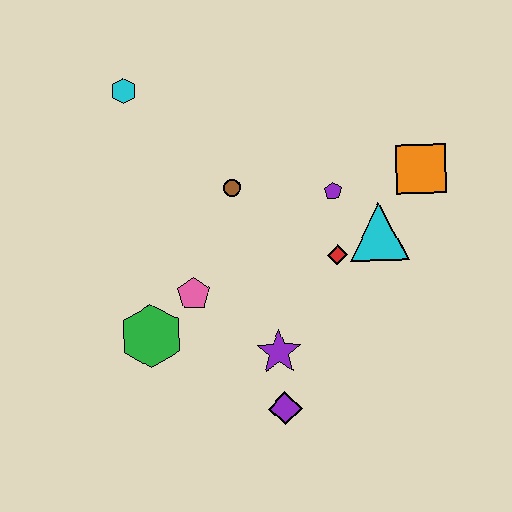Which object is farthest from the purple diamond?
The cyan hexagon is farthest from the purple diamond.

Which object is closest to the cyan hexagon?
The brown circle is closest to the cyan hexagon.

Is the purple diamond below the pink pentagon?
Yes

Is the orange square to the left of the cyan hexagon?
No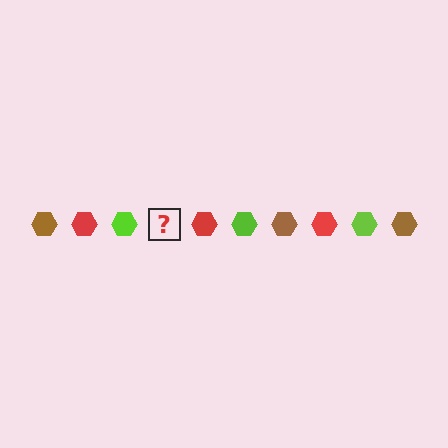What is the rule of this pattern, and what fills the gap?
The rule is that the pattern cycles through brown, red, lime hexagons. The gap should be filled with a brown hexagon.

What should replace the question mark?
The question mark should be replaced with a brown hexagon.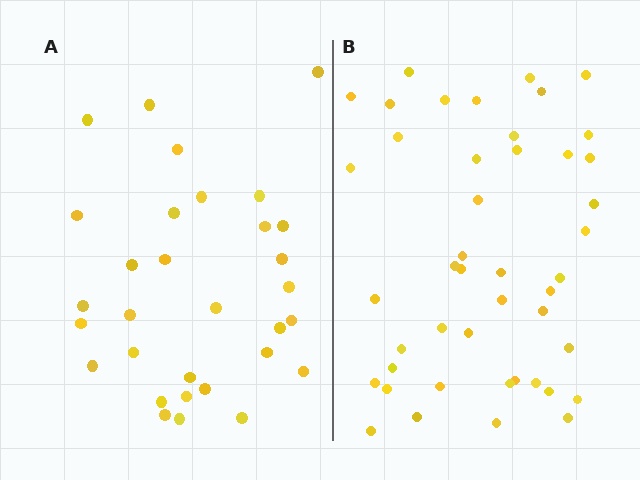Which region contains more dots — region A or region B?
Region B (the right region) has more dots.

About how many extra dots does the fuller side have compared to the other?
Region B has approximately 15 more dots than region A.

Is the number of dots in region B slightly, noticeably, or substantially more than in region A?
Region B has substantially more. The ratio is roughly 1.5 to 1.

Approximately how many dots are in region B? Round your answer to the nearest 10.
About 40 dots. (The exact count is 45, which rounds to 40.)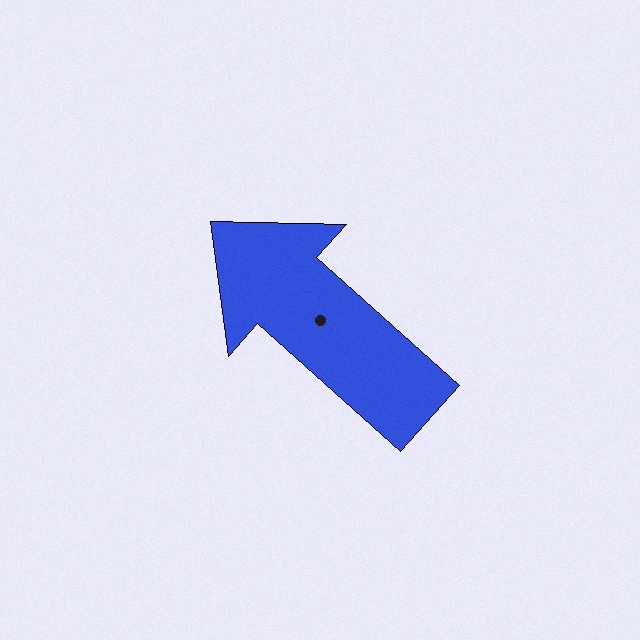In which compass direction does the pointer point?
Northwest.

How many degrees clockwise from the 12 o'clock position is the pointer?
Approximately 312 degrees.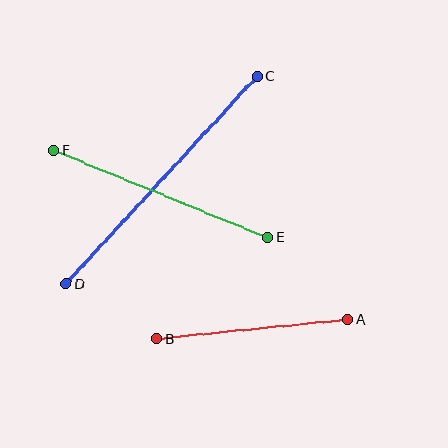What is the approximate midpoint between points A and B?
The midpoint is at approximately (252, 329) pixels.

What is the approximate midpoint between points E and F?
The midpoint is at approximately (160, 194) pixels.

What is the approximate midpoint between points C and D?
The midpoint is at approximately (162, 180) pixels.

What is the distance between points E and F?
The distance is approximately 231 pixels.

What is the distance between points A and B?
The distance is approximately 192 pixels.